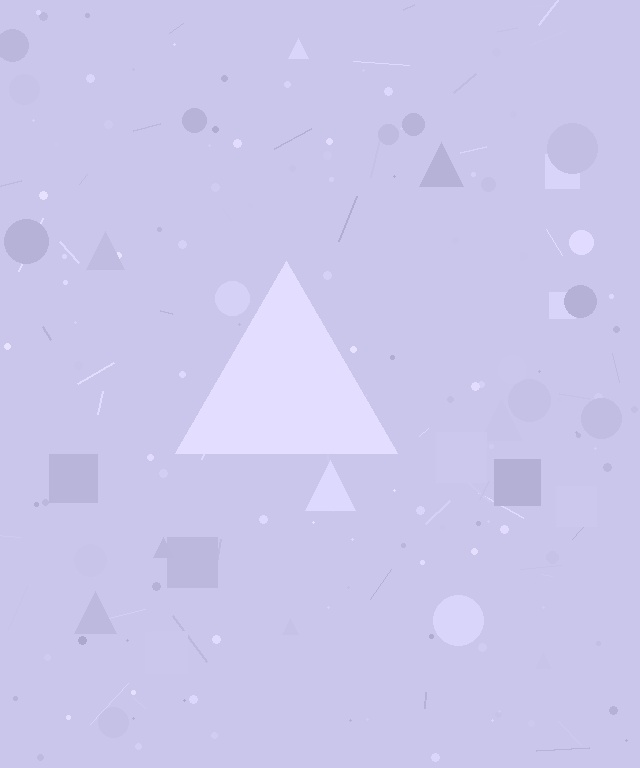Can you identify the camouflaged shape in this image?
The camouflaged shape is a triangle.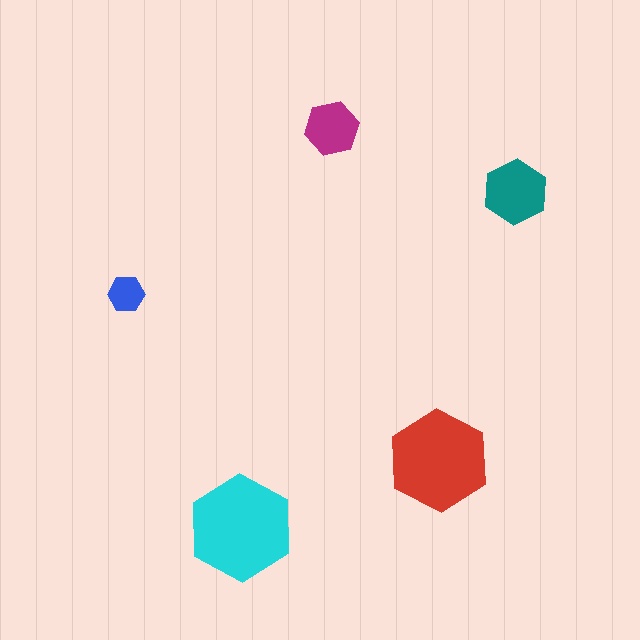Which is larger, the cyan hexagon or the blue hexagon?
The cyan one.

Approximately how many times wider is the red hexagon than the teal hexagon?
About 1.5 times wider.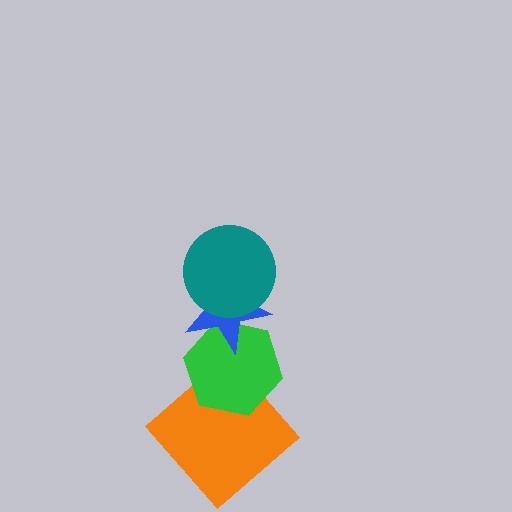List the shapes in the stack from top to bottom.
From top to bottom: the teal circle, the blue star, the green hexagon, the orange diamond.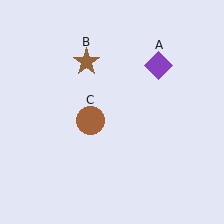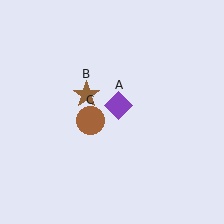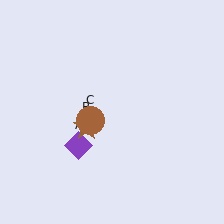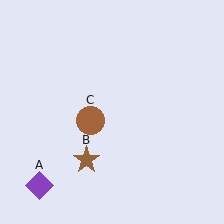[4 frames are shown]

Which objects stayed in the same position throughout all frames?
Brown circle (object C) remained stationary.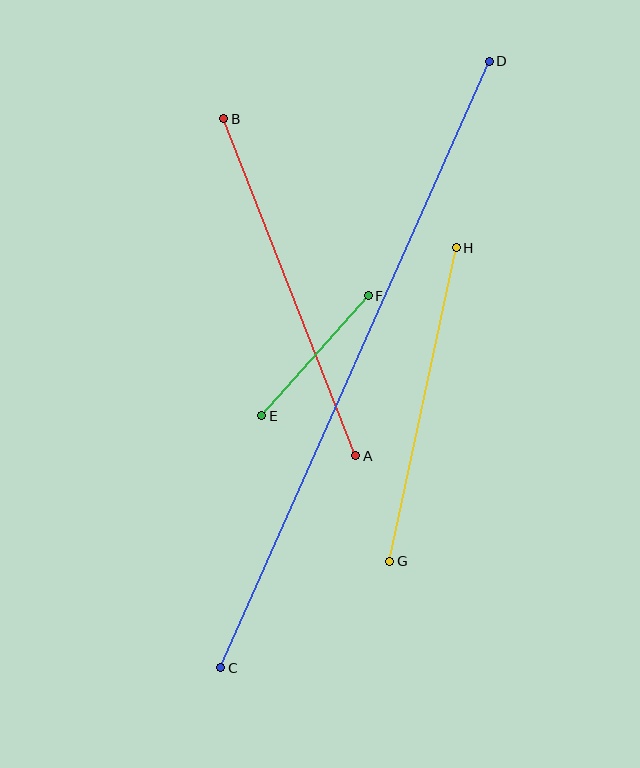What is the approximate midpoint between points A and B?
The midpoint is at approximately (290, 287) pixels.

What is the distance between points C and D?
The distance is approximately 663 pixels.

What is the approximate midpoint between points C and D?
The midpoint is at approximately (355, 364) pixels.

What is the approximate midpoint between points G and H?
The midpoint is at approximately (423, 405) pixels.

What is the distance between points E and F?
The distance is approximately 160 pixels.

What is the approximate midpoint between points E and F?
The midpoint is at approximately (315, 356) pixels.